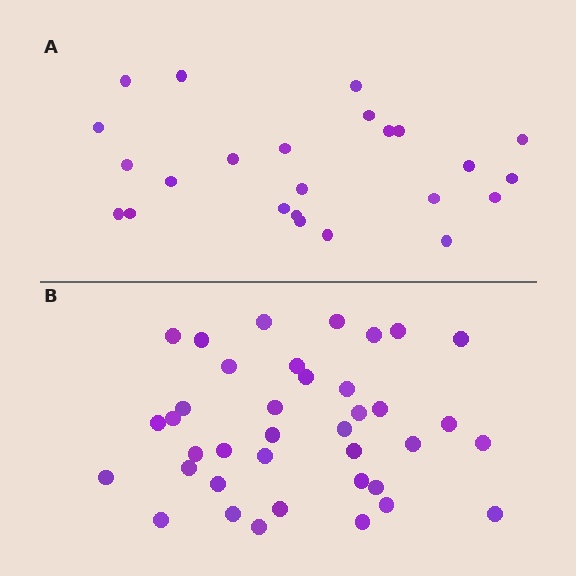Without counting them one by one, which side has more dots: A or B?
Region B (the bottom region) has more dots.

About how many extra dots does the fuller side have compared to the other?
Region B has approximately 15 more dots than region A.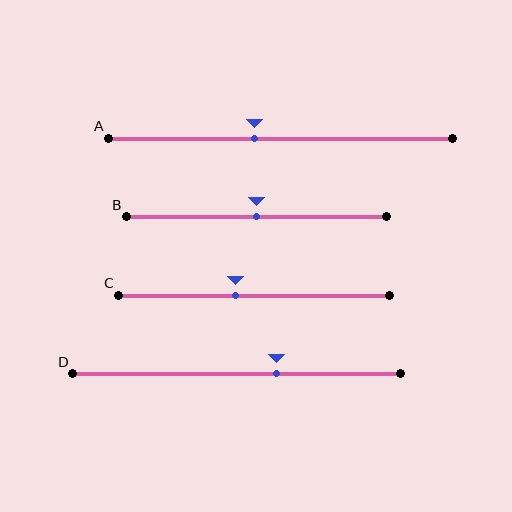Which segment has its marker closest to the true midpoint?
Segment B has its marker closest to the true midpoint.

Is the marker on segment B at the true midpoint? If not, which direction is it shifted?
Yes, the marker on segment B is at the true midpoint.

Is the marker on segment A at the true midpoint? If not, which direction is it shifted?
No, the marker on segment A is shifted to the left by about 7% of the segment length.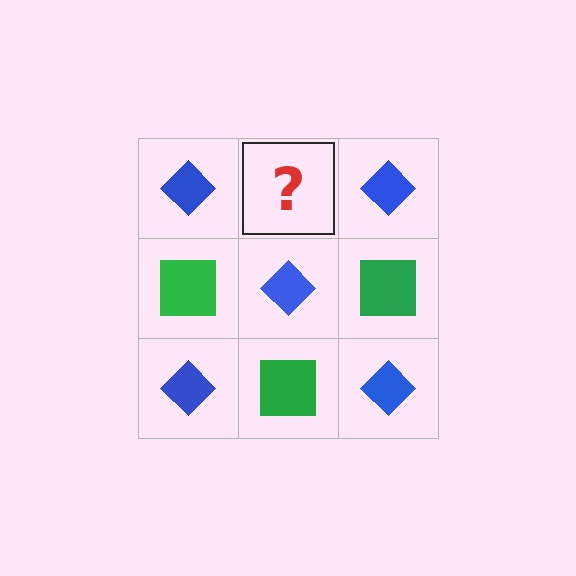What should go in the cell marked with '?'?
The missing cell should contain a green square.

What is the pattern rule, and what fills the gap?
The rule is that it alternates blue diamond and green square in a checkerboard pattern. The gap should be filled with a green square.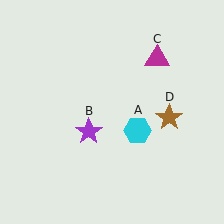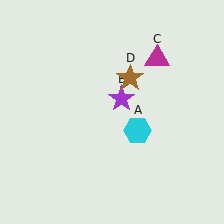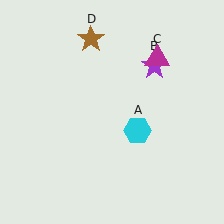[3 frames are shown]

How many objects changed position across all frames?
2 objects changed position: purple star (object B), brown star (object D).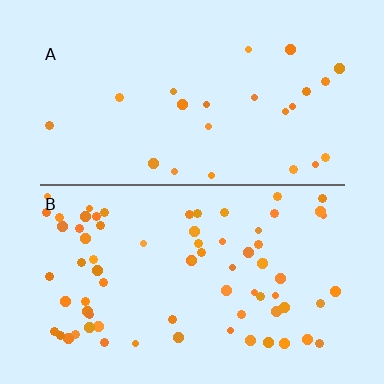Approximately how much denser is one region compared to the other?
Approximately 3.0× — region B over region A.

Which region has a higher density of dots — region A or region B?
B (the bottom).